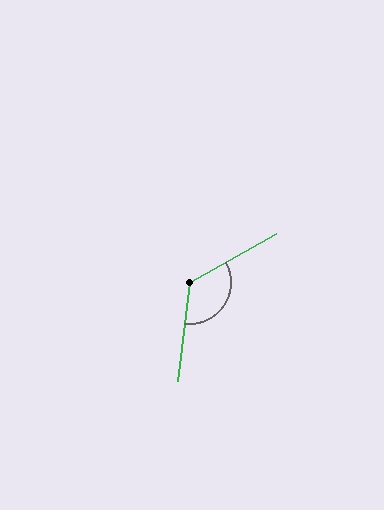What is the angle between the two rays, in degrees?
Approximately 127 degrees.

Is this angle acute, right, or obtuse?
It is obtuse.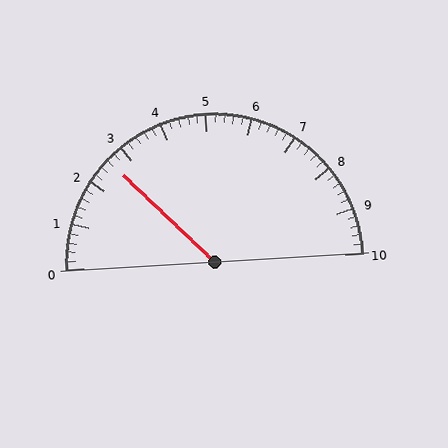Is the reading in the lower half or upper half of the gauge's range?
The reading is in the lower half of the range (0 to 10).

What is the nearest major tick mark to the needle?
The nearest major tick mark is 3.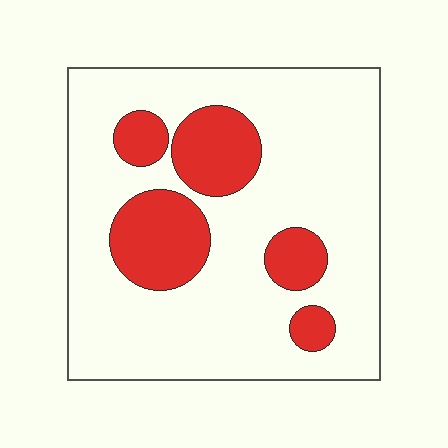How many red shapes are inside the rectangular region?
5.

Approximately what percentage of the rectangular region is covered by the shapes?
Approximately 20%.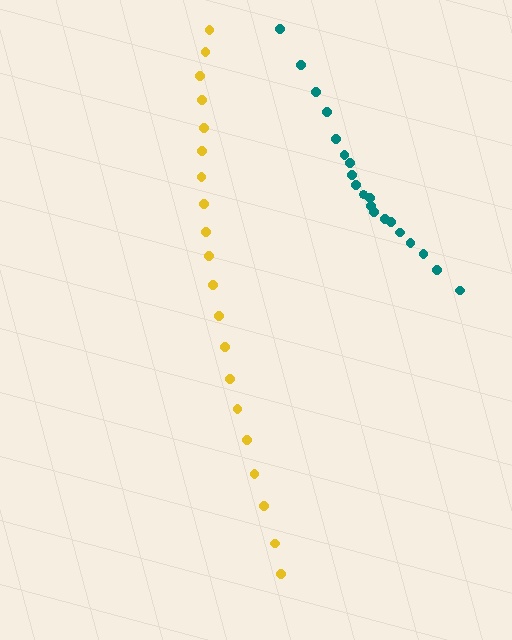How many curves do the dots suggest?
There are 2 distinct paths.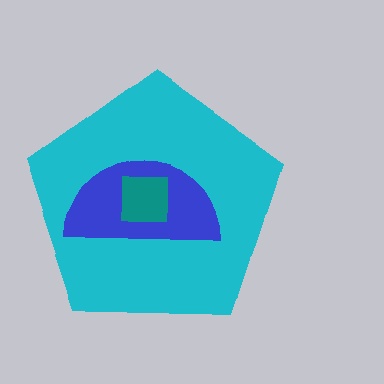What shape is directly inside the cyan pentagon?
The blue semicircle.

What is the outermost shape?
The cyan pentagon.